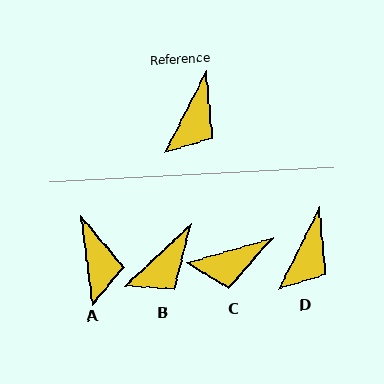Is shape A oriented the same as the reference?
No, it is off by about 34 degrees.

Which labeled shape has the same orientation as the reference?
D.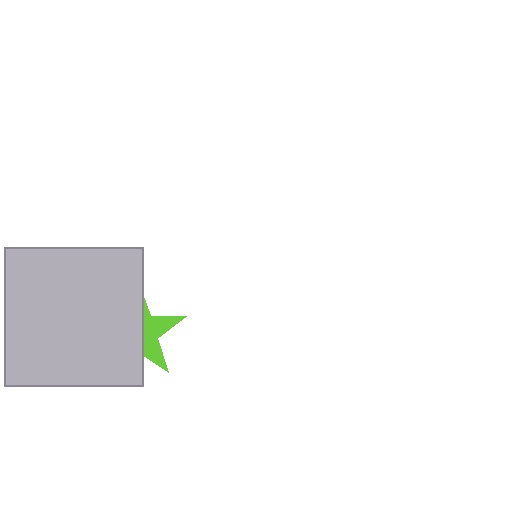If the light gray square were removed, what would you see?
You would see the complete lime star.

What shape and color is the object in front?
The object in front is a light gray square.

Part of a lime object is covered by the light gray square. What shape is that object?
It is a star.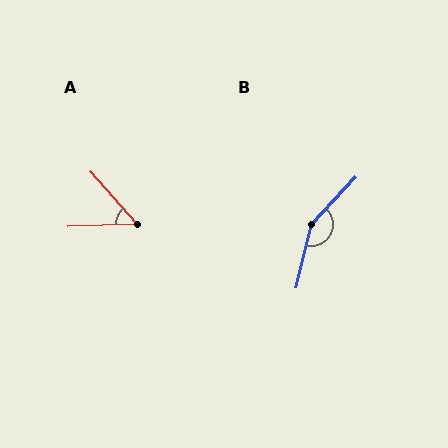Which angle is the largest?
B, at approximately 151 degrees.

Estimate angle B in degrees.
Approximately 151 degrees.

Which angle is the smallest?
A, at approximately 50 degrees.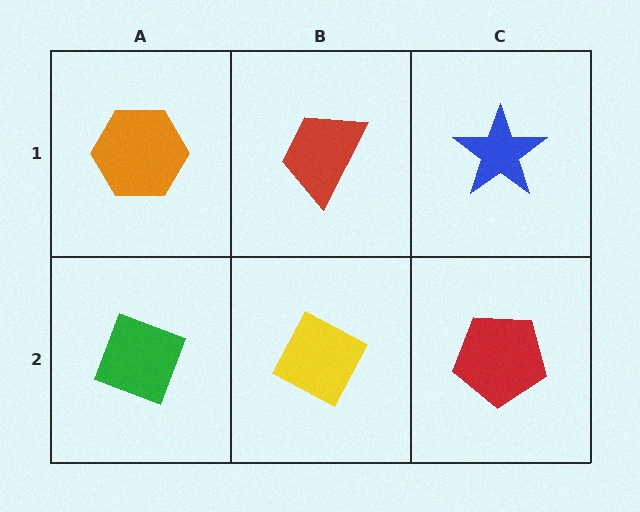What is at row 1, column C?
A blue star.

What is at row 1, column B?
A red trapezoid.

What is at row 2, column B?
A yellow diamond.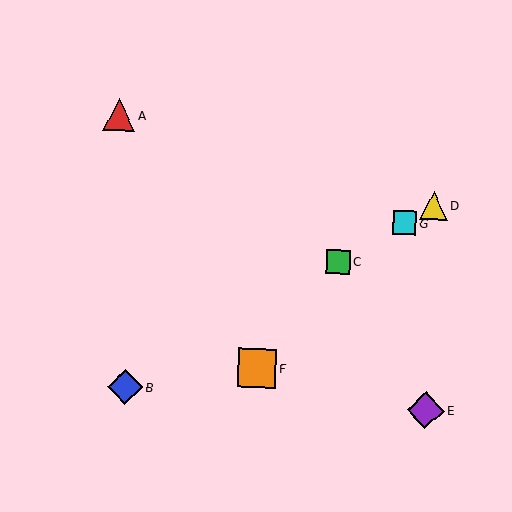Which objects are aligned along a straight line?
Objects B, C, D, G are aligned along a straight line.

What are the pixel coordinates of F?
Object F is at (257, 368).